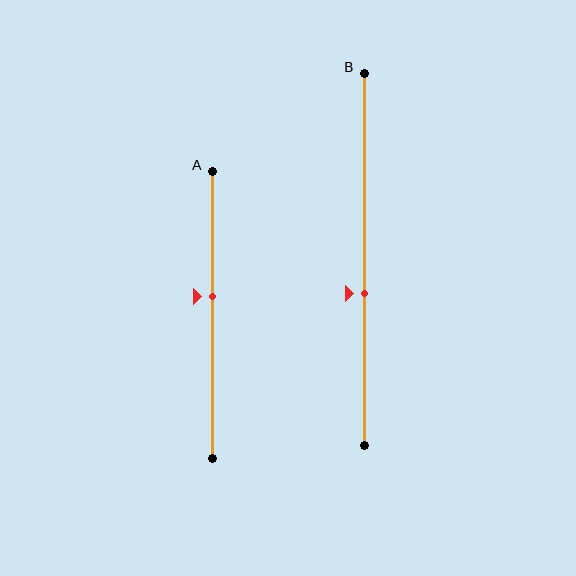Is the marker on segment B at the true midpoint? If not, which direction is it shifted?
No, the marker on segment B is shifted downward by about 9% of the segment length.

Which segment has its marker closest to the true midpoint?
Segment A has its marker closest to the true midpoint.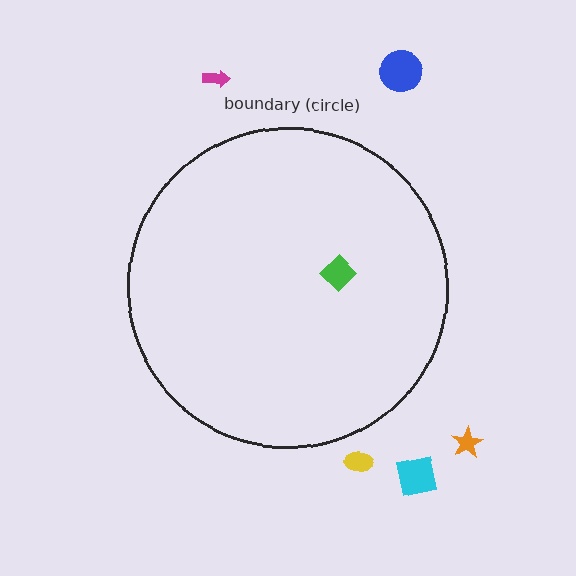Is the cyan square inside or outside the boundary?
Outside.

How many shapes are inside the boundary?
1 inside, 5 outside.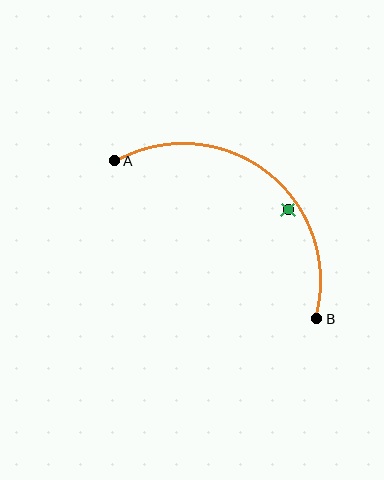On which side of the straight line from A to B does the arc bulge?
The arc bulges above and to the right of the straight line connecting A and B.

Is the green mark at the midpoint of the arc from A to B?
No — the green mark does not lie on the arc at all. It sits slightly inside the curve.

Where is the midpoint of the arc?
The arc midpoint is the point on the curve farthest from the straight line joining A and B. It sits above and to the right of that line.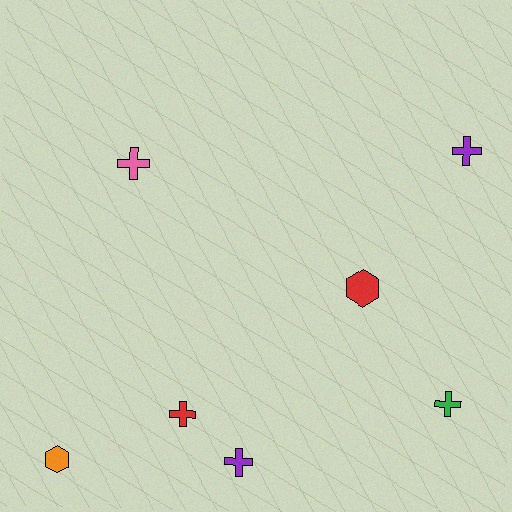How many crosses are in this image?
There are 5 crosses.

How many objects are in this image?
There are 7 objects.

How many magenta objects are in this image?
There are no magenta objects.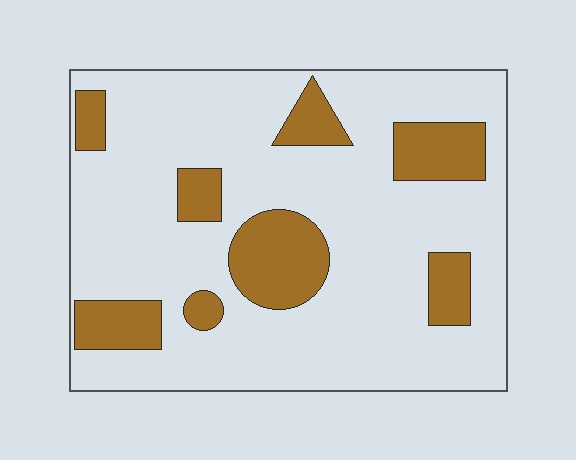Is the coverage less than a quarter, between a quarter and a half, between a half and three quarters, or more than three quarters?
Less than a quarter.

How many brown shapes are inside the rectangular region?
8.